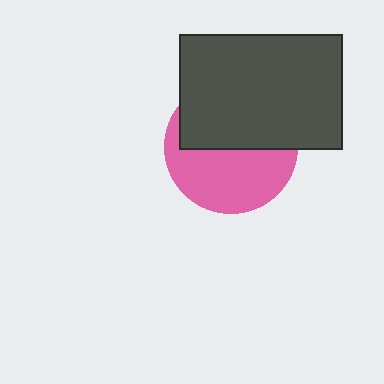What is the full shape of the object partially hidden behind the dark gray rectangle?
The partially hidden object is a pink circle.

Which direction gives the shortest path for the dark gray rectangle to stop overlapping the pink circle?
Moving up gives the shortest separation.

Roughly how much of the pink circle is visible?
About half of it is visible (roughly 51%).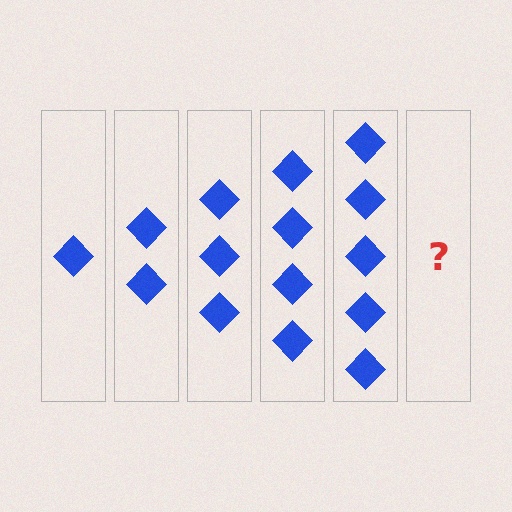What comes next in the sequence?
The next element should be 6 diamonds.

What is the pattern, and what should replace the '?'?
The pattern is that each step adds one more diamond. The '?' should be 6 diamonds.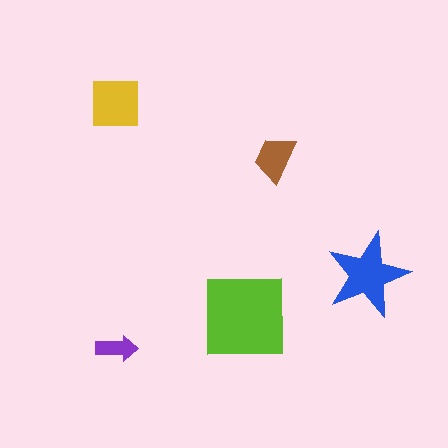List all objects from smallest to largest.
The purple arrow, the brown trapezoid, the yellow square, the blue star, the lime square.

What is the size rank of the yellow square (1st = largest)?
3rd.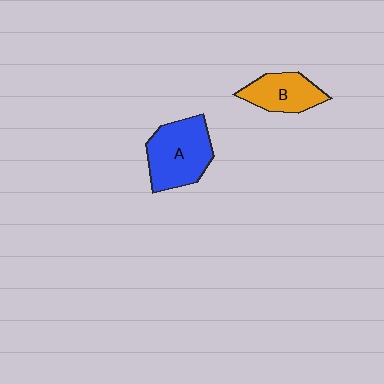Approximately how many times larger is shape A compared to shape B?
Approximately 1.5 times.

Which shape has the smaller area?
Shape B (orange).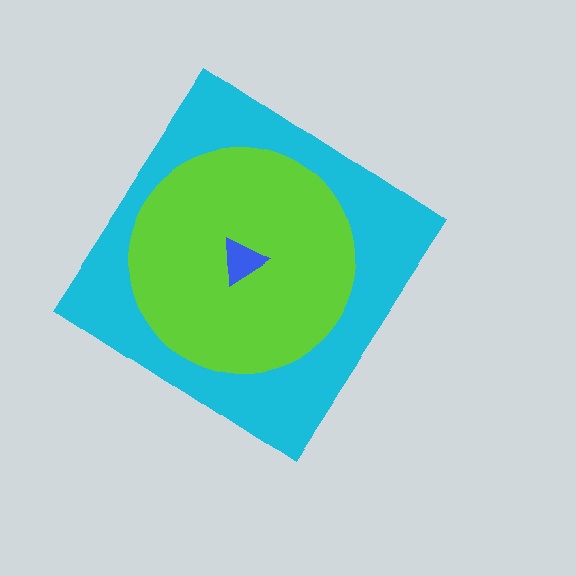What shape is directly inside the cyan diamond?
The lime circle.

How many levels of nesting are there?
3.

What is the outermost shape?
The cyan diamond.